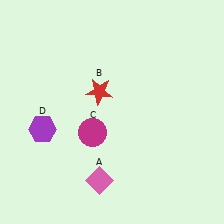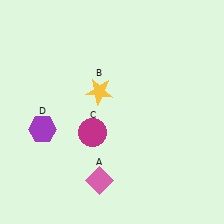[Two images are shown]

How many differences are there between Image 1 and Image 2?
There is 1 difference between the two images.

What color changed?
The star (B) changed from red in Image 1 to yellow in Image 2.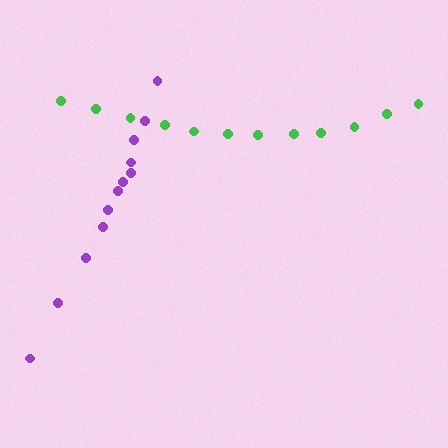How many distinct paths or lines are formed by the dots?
There are 2 distinct paths.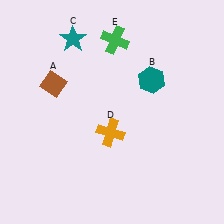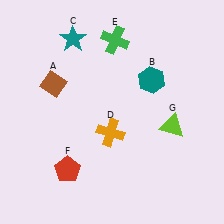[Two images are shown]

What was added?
A red pentagon (F), a lime triangle (G) were added in Image 2.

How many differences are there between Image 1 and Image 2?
There are 2 differences between the two images.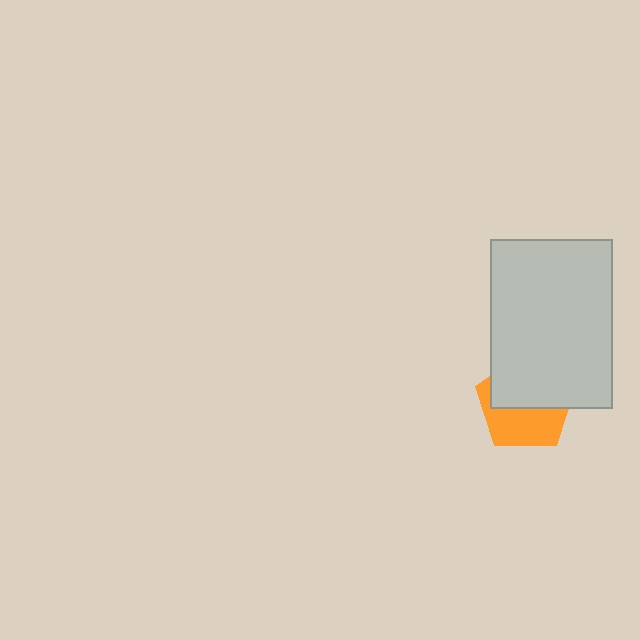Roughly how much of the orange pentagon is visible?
About half of it is visible (roughly 45%).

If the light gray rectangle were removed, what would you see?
You would see the complete orange pentagon.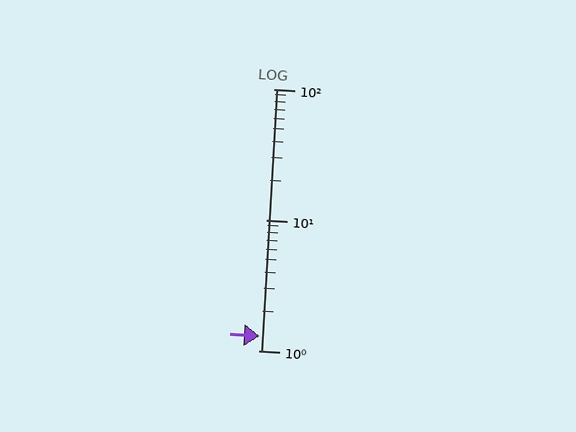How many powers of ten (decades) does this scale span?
The scale spans 2 decades, from 1 to 100.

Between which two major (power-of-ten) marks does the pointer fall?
The pointer is between 1 and 10.